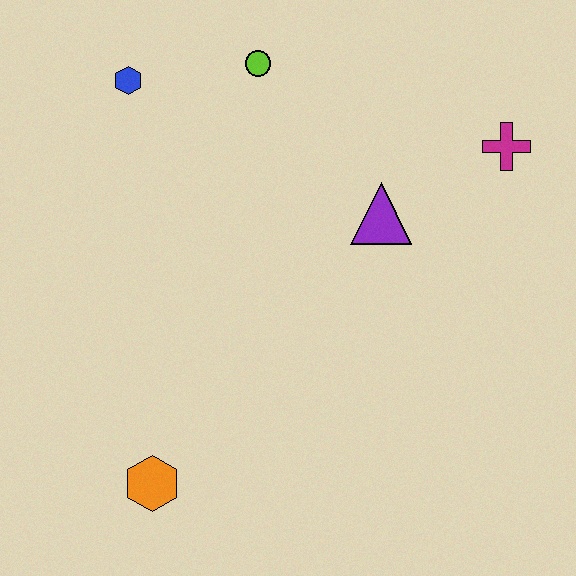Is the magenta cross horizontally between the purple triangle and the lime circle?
No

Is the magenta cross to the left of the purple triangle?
No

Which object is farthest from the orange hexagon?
The magenta cross is farthest from the orange hexagon.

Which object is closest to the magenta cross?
The purple triangle is closest to the magenta cross.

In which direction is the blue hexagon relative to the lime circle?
The blue hexagon is to the left of the lime circle.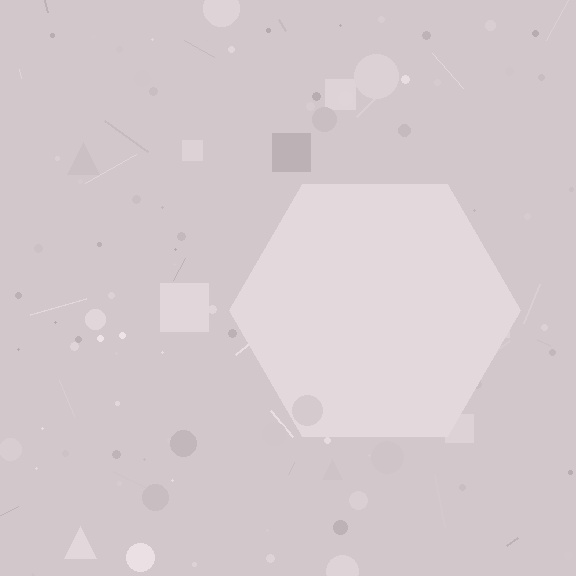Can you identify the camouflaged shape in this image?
The camouflaged shape is a hexagon.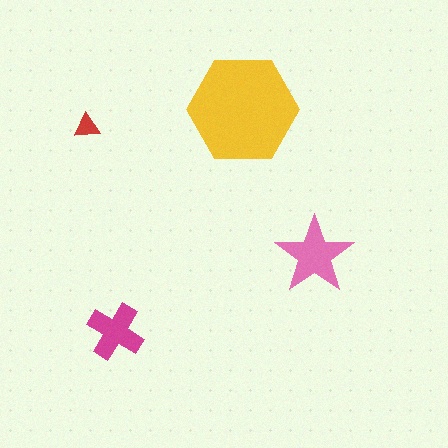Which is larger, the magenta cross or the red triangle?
The magenta cross.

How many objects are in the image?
There are 4 objects in the image.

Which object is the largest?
The yellow hexagon.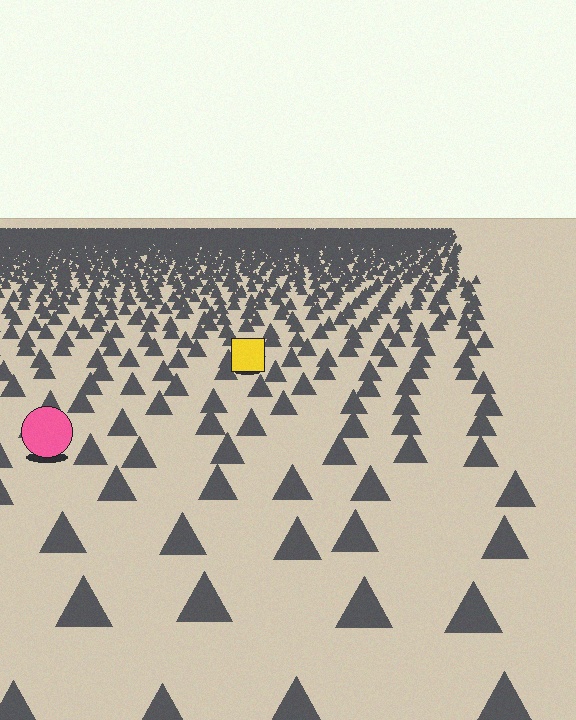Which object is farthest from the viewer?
The yellow square is farthest from the viewer. It appears smaller and the ground texture around it is denser.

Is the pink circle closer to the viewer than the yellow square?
Yes. The pink circle is closer — you can tell from the texture gradient: the ground texture is coarser near it.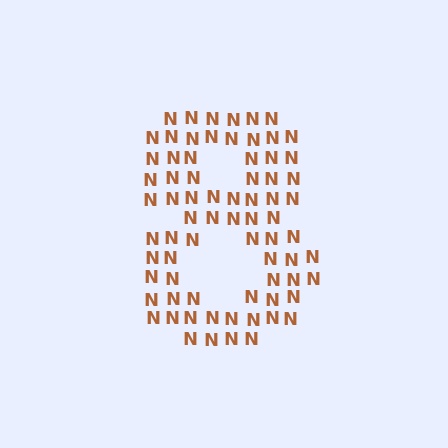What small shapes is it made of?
It is made of small letter N's.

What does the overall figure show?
The overall figure shows the digit 8.